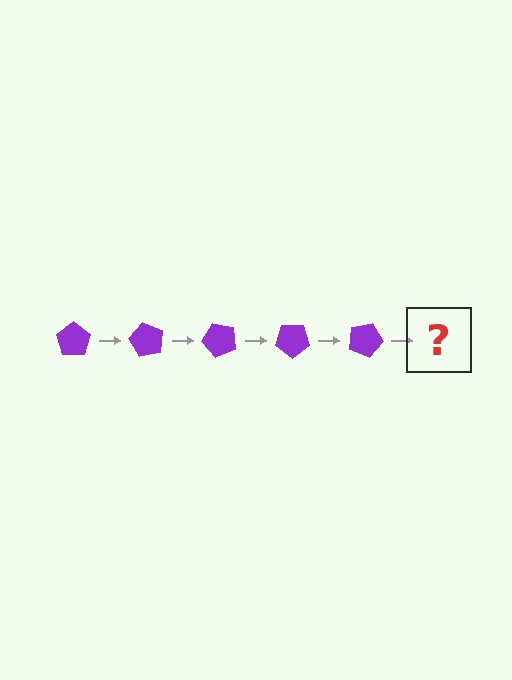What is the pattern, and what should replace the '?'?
The pattern is that the pentagon rotates 60 degrees each step. The '?' should be a purple pentagon rotated 300 degrees.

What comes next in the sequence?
The next element should be a purple pentagon rotated 300 degrees.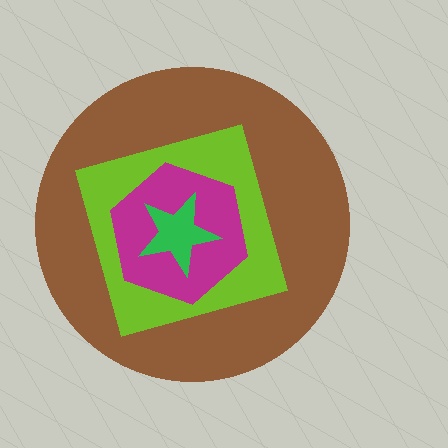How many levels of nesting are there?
4.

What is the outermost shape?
The brown circle.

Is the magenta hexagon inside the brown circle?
Yes.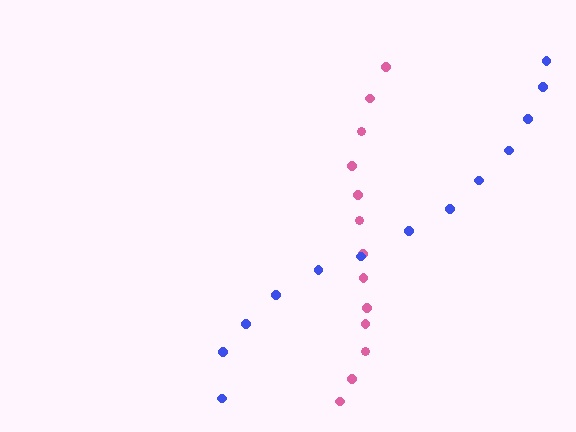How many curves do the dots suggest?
There are 2 distinct paths.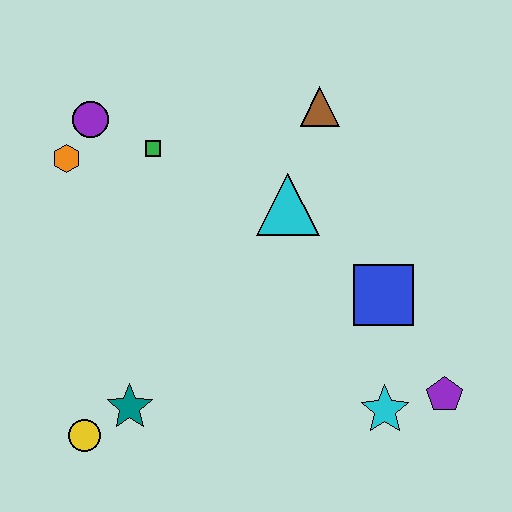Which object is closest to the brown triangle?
The cyan triangle is closest to the brown triangle.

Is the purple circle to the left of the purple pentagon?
Yes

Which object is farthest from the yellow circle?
The brown triangle is farthest from the yellow circle.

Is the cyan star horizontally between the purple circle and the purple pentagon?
Yes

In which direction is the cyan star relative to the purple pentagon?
The cyan star is to the left of the purple pentagon.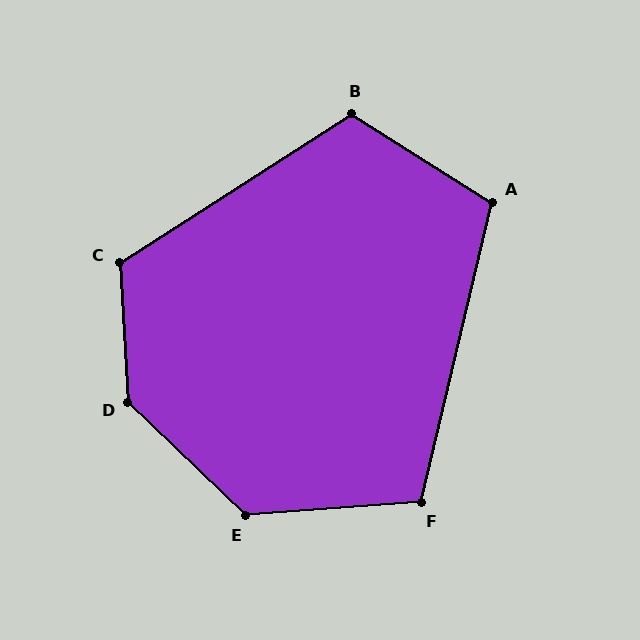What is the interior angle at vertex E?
Approximately 132 degrees (obtuse).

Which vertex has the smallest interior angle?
F, at approximately 107 degrees.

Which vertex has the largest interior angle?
D, at approximately 137 degrees.